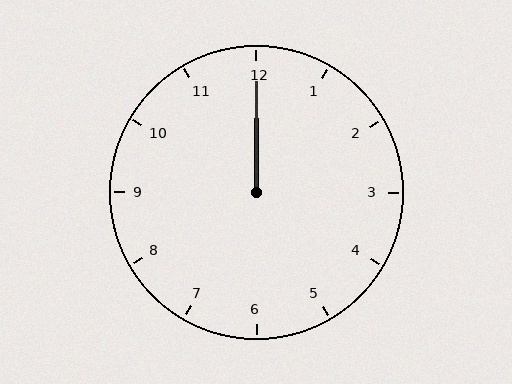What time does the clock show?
12:00.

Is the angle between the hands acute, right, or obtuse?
It is acute.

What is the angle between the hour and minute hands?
Approximately 0 degrees.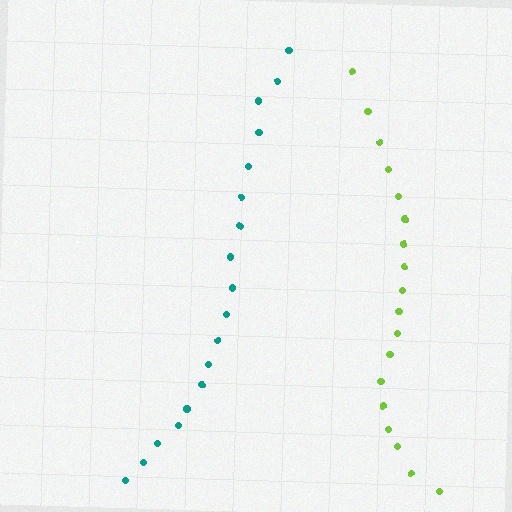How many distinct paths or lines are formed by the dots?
There are 2 distinct paths.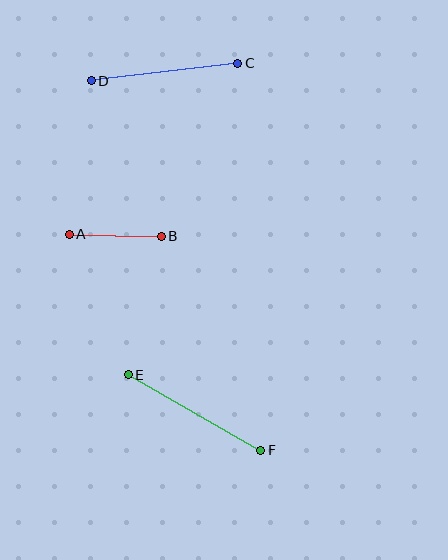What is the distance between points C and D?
The distance is approximately 148 pixels.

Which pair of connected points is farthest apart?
Points E and F are farthest apart.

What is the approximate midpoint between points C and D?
The midpoint is at approximately (165, 72) pixels.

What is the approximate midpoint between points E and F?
The midpoint is at approximately (194, 413) pixels.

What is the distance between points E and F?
The distance is approximately 152 pixels.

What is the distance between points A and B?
The distance is approximately 92 pixels.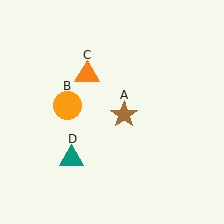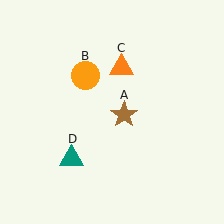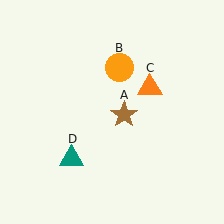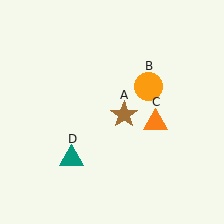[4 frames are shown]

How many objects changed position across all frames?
2 objects changed position: orange circle (object B), orange triangle (object C).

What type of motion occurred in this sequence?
The orange circle (object B), orange triangle (object C) rotated clockwise around the center of the scene.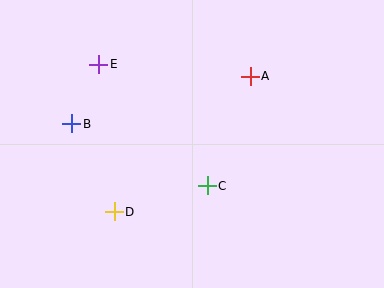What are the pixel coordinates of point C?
Point C is at (207, 186).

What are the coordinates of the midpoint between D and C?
The midpoint between D and C is at (161, 199).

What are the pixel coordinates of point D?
Point D is at (114, 212).